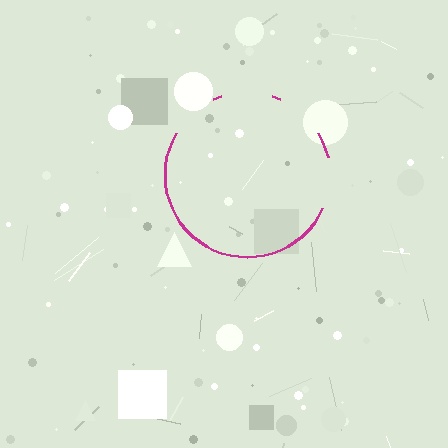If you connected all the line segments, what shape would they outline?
They would outline a circle.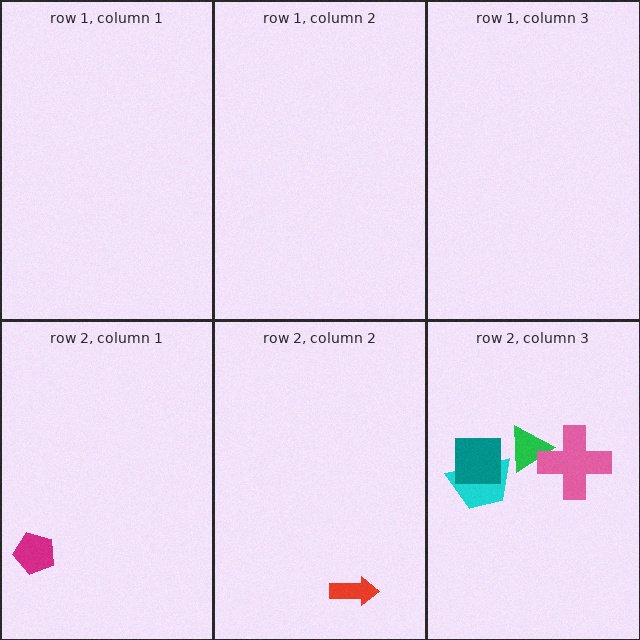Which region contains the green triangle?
The row 2, column 3 region.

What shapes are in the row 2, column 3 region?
The cyan trapezoid, the green triangle, the teal square, the pink cross.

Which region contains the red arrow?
The row 2, column 2 region.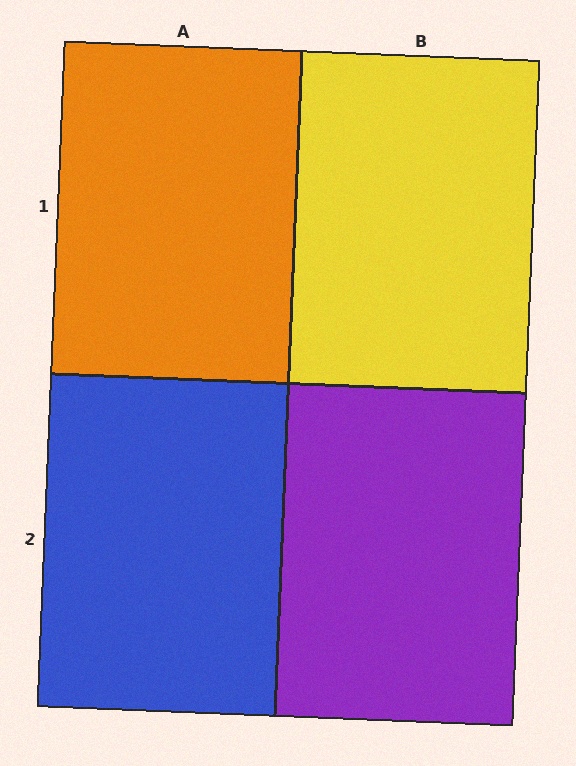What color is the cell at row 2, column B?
Purple.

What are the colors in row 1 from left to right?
Orange, yellow.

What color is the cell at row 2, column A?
Blue.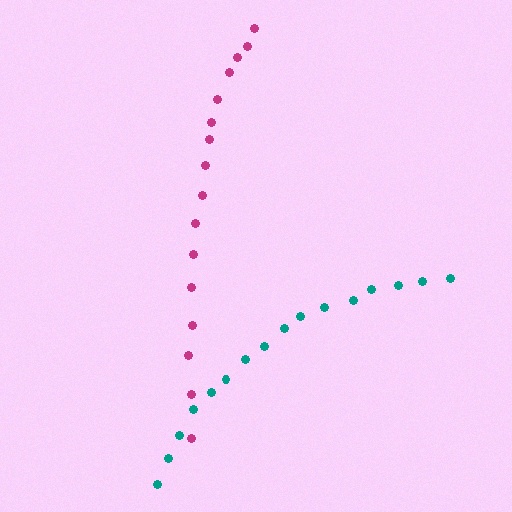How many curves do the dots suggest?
There are 2 distinct paths.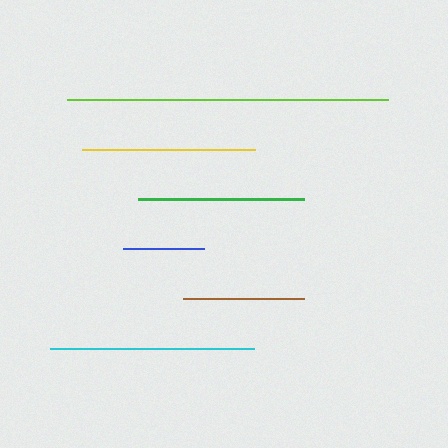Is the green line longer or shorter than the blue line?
The green line is longer than the blue line.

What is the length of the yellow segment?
The yellow segment is approximately 173 pixels long.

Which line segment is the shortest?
The blue line is the shortest at approximately 81 pixels.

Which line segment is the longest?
The lime line is the longest at approximately 320 pixels.